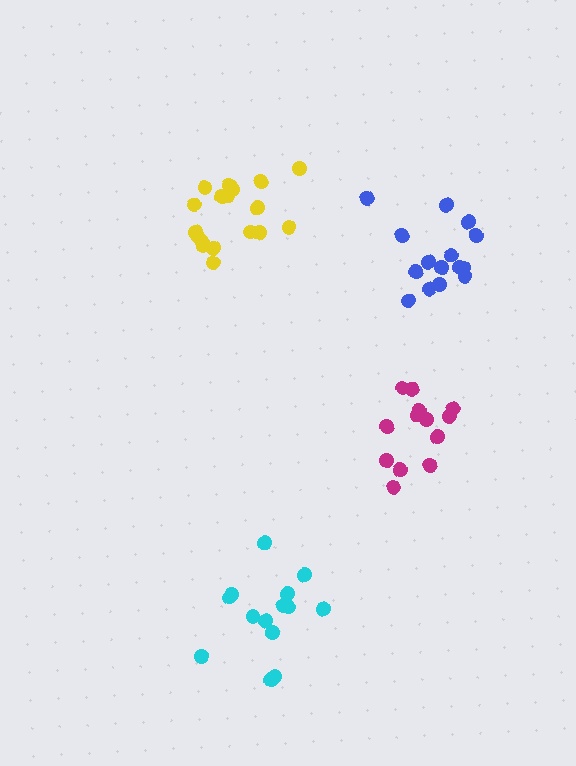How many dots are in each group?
Group 1: 14 dots, Group 2: 15 dots, Group 3: 18 dots, Group 4: 13 dots (60 total).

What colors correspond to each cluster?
The clusters are colored: cyan, blue, yellow, magenta.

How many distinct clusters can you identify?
There are 4 distinct clusters.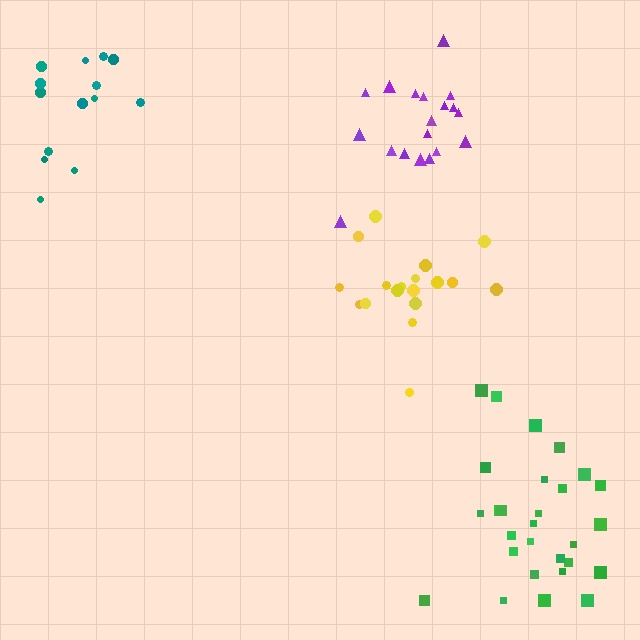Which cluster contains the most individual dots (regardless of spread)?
Green (28).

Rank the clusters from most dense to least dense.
purple, yellow, green, teal.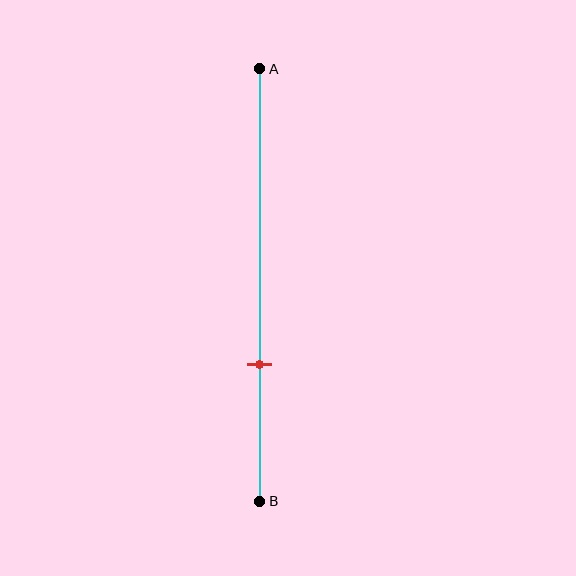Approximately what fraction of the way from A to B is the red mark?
The red mark is approximately 70% of the way from A to B.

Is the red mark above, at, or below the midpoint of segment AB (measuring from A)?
The red mark is below the midpoint of segment AB.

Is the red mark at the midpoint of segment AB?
No, the mark is at about 70% from A, not at the 50% midpoint.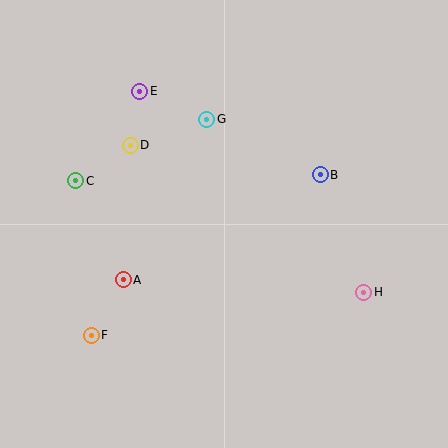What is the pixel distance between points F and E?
The distance between F and E is 249 pixels.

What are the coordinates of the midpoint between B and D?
The midpoint between B and D is at (225, 160).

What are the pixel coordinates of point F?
Point F is at (91, 335).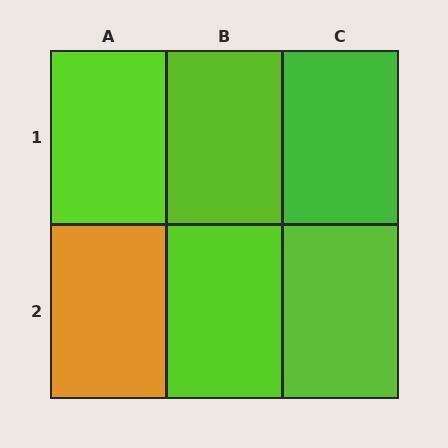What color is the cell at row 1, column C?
Green.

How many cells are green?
1 cell is green.